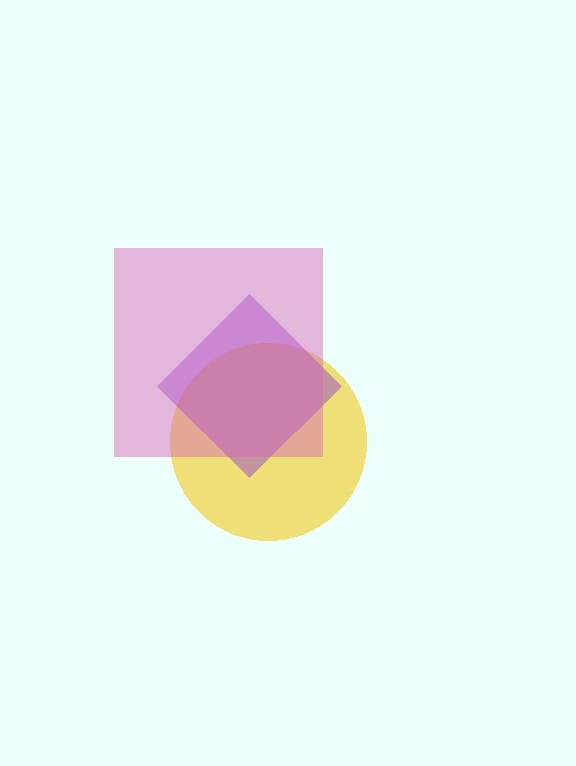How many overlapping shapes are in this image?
There are 3 overlapping shapes in the image.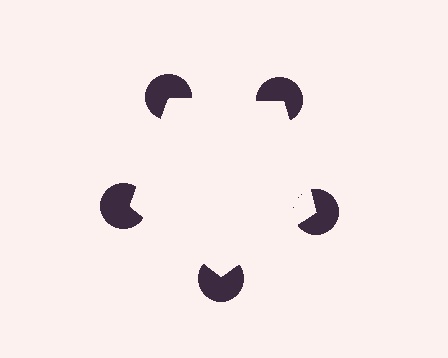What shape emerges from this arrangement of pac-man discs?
An illusory pentagon — its edges are inferred from the aligned wedge cuts in the pac-man discs, not physically drawn.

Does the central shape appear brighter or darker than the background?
It typically appears slightly brighter than the background, even though no actual brightness change is drawn.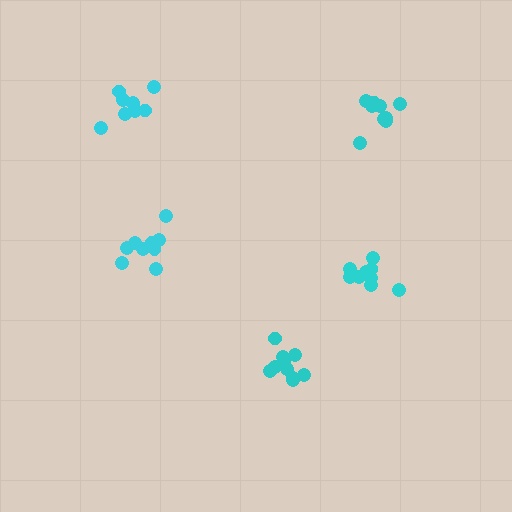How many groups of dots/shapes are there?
There are 5 groups.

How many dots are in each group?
Group 1: 9 dots, Group 2: 9 dots, Group 3: 9 dots, Group 4: 11 dots, Group 5: 10 dots (48 total).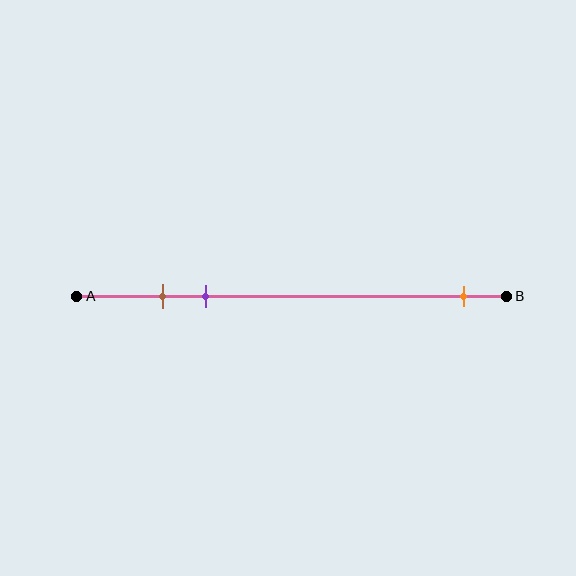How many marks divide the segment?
There are 3 marks dividing the segment.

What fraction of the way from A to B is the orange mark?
The orange mark is approximately 90% (0.9) of the way from A to B.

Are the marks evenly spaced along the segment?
No, the marks are not evenly spaced.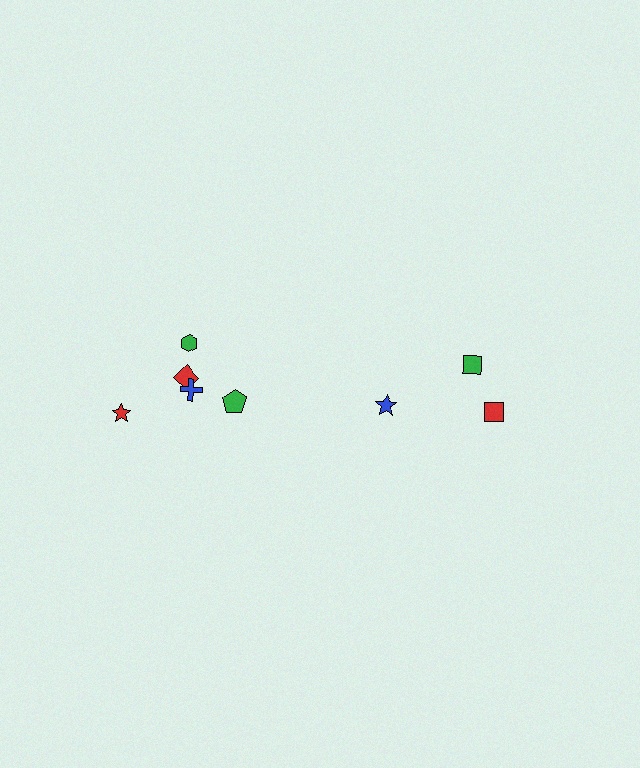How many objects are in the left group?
There are 5 objects.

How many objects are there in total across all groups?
There are 8 objects.